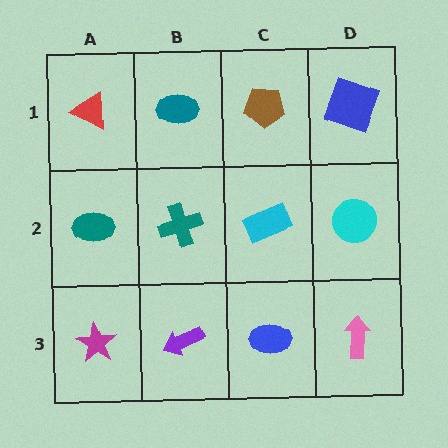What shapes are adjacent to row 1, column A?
A teal ellipse (row 2, column A), a teal ellipse (row 1, column B).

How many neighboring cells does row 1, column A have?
2.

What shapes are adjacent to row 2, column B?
A teal ellipse (row 1, column B), a purple arrow (row 3, column B), a teal ellipse (row 2, column A), a cyan rectangle (row 2, column C).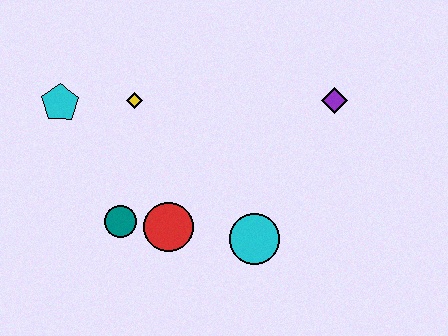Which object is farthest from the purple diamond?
The cyan pentagon is farthest from the purple diamond.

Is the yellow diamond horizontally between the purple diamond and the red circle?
No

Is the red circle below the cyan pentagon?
Yes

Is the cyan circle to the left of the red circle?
No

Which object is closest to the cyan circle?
The red circle is closest to the cyan circle.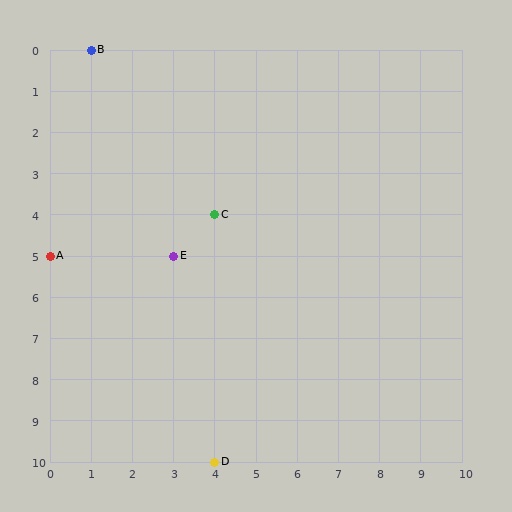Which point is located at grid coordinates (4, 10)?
Point D is at (4, 10).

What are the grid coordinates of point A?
Point A is at grid coordinates (0, 5).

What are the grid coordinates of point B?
Point B is at grid coordinates (1, 0).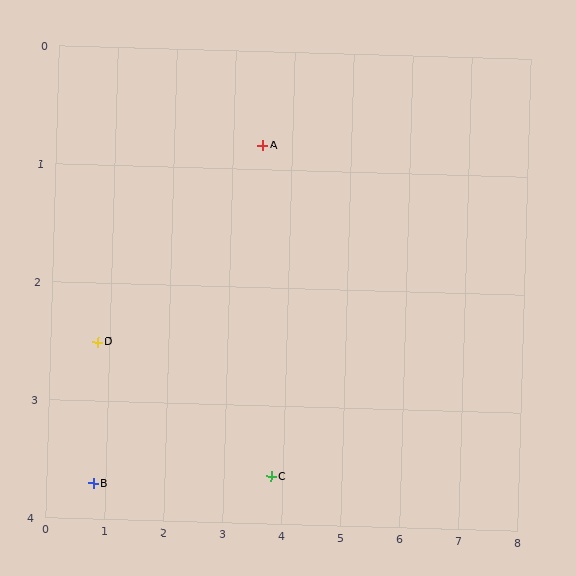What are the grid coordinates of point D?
Point D is at approximately (0.8, 2.5).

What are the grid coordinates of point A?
Point A is at approximately (3.5, 0.8).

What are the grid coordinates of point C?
Point C is at approximately (3.8, 3.6).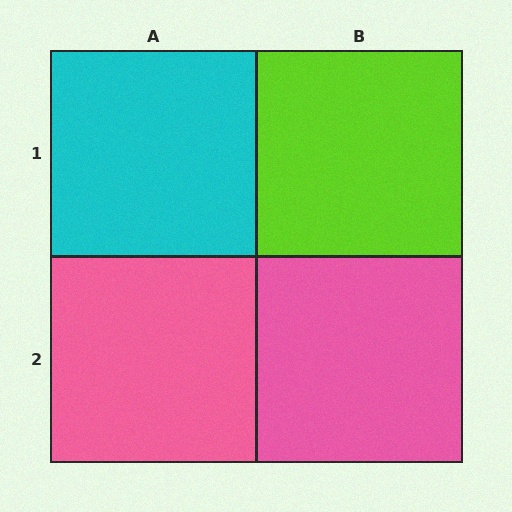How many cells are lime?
1 cell is lime.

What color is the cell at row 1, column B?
Lime.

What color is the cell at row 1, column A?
Cyan.